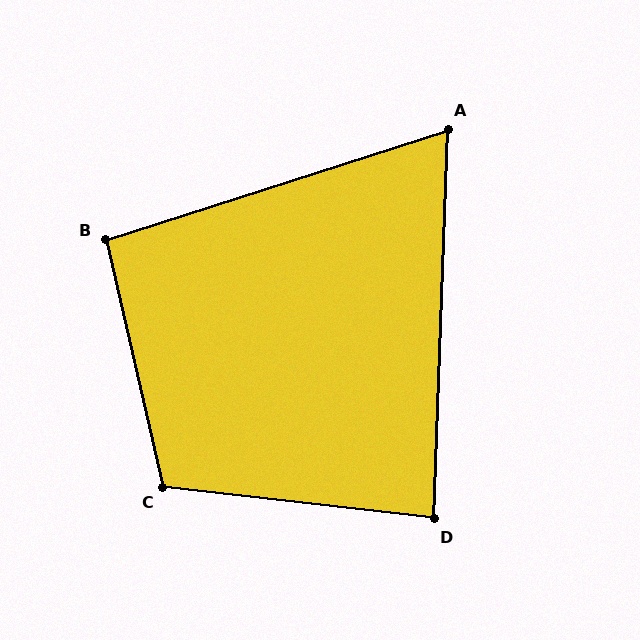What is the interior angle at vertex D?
Approximately 85 degrees (approximately right).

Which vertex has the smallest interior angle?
A, at approximately 70 degrees.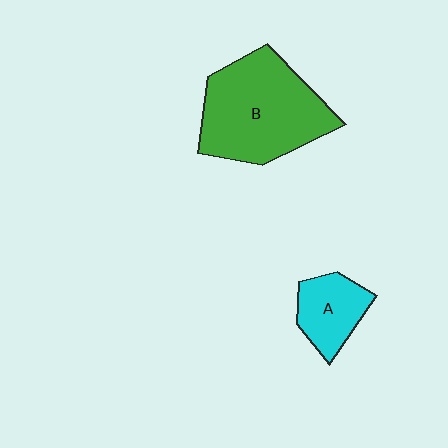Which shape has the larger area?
Shape B (green).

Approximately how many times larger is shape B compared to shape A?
Approximately 2.5 times.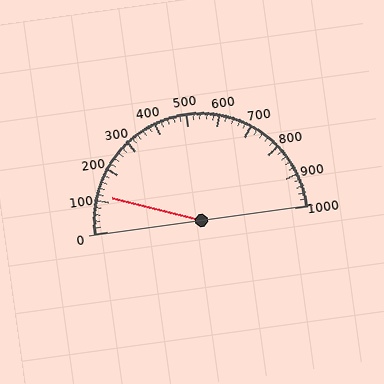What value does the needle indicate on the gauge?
The needle indicates approximately 120.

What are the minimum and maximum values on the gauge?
The gauge ranges from 0 to 1000.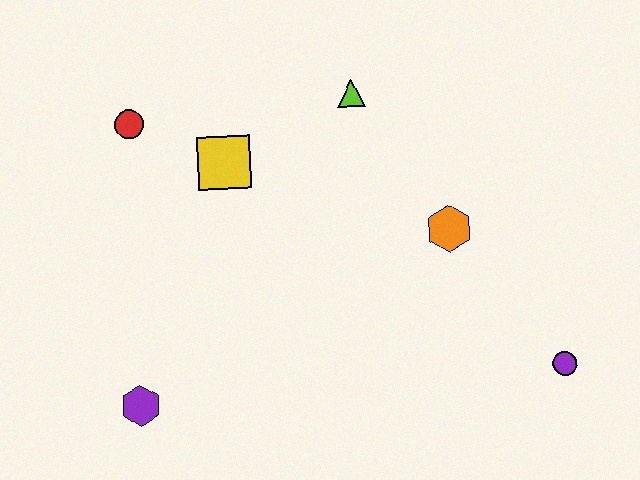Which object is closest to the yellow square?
The red circle is closest to the yellow square.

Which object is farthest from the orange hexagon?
The purple hexagon is farthest from the orange hexagon.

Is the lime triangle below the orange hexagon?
No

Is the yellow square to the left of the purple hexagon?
No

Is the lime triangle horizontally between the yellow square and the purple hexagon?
No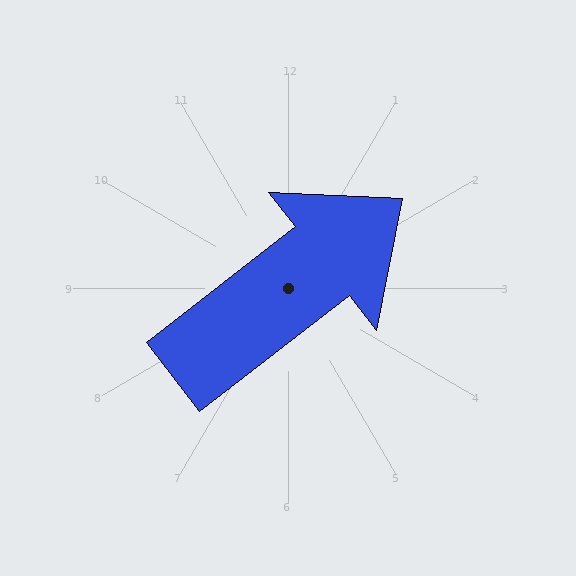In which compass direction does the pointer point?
Northeast.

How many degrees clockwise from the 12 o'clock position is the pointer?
Approximately 52 degrees.